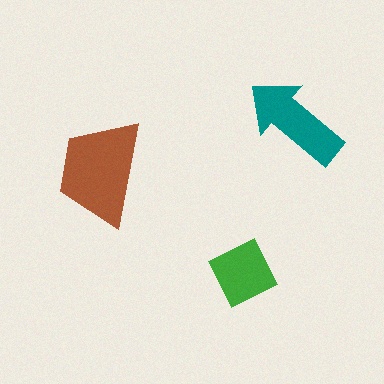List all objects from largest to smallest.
The brown trapezoid, the teal arrow, the green square.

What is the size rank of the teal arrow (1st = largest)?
2nd.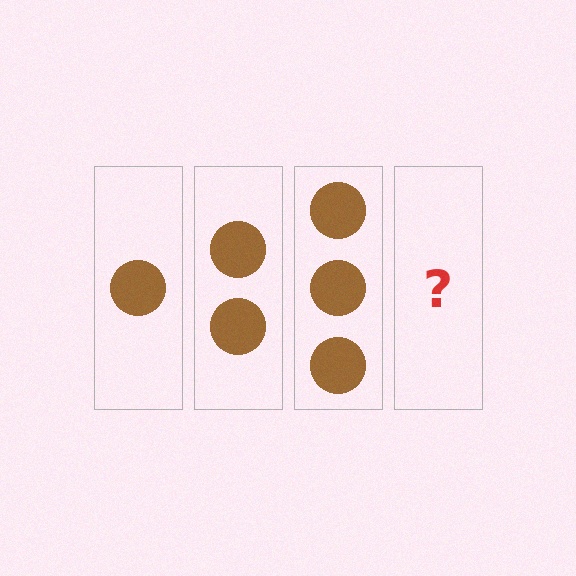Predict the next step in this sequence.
The next step is 4 circles.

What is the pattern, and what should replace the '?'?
The pattern is that each step adds one more circle. The '?' should be 4 circles.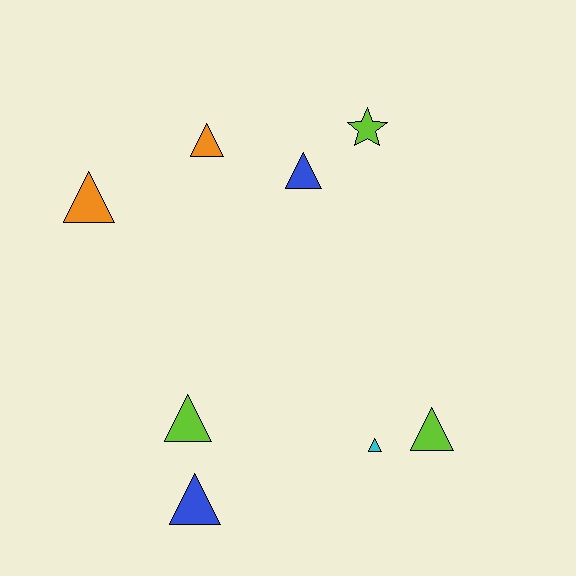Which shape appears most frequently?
Triangle, with 7 objects.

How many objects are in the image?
There are 8 objects.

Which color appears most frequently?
Lime, with 3 objects.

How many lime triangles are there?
There are 2 lime triangles.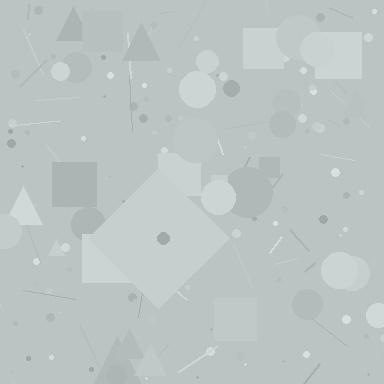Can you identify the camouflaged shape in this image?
The camouflaged shape is a diamond.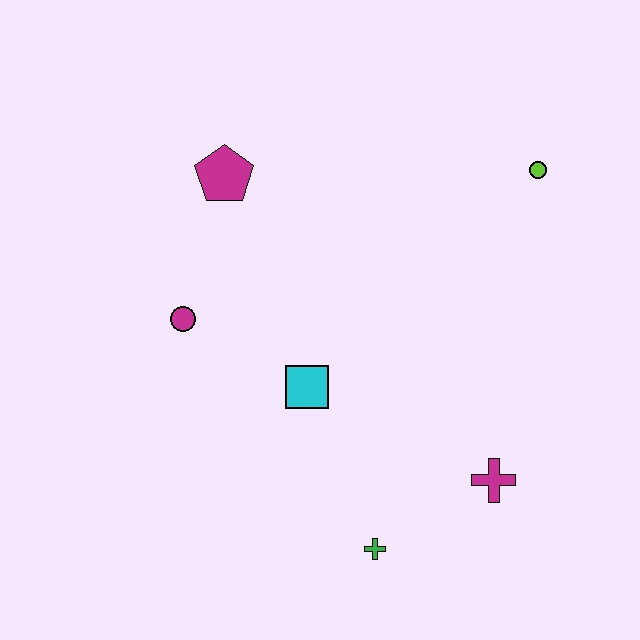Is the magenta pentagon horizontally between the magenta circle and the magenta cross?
Yes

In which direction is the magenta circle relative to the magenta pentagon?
The magenta circle is below the magenta pentagon.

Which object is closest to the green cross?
The magenta cross is closest to the green cross.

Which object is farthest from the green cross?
The lime circle is farthest from the green cross.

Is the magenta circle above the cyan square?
Yes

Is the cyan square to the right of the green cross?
No